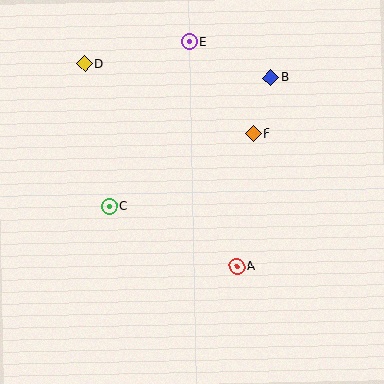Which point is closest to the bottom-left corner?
Point C is closest to the bottom-left corner.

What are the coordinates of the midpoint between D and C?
The midpoint between D and C is at (97, 135).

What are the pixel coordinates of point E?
Point E is at (189, 42).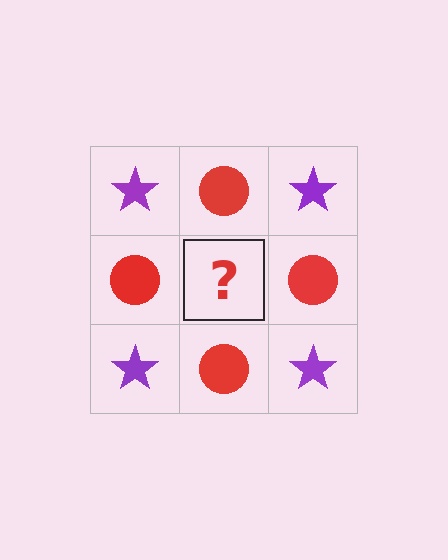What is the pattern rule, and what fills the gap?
The rule is that it alternates purple star and red circle in a checkerboard pattern. The gap should be filled with a purple star.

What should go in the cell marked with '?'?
The missing cell should contain a purple star.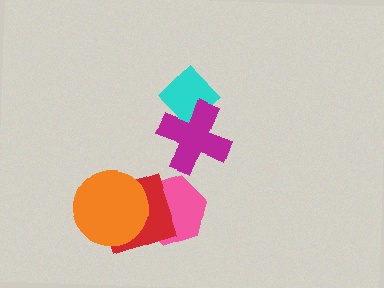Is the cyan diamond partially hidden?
Yes, it is partially covered by another shape.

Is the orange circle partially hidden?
No, no other shape covers it.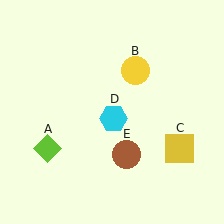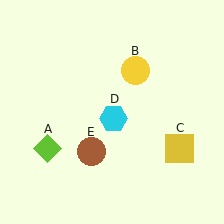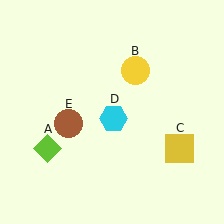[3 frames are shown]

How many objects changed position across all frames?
1 object changed position: brown circle (object E).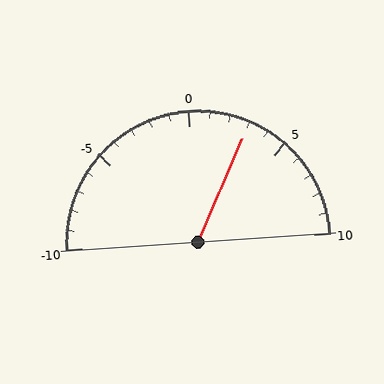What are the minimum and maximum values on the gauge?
The gauge ranges from -10 to 10.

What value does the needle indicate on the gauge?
The needle indicates approximately 3.